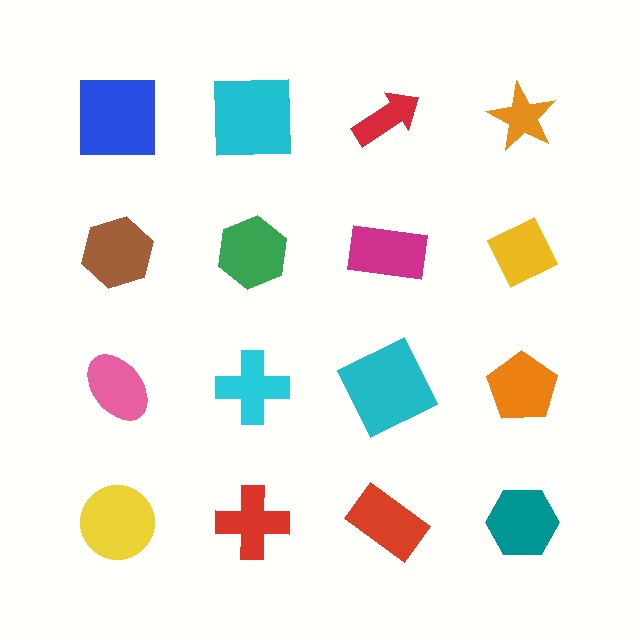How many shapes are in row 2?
4 shapes.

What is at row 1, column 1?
A blue square.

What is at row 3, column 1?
A pink ellipse.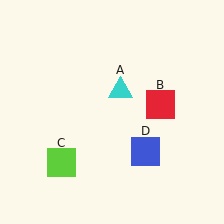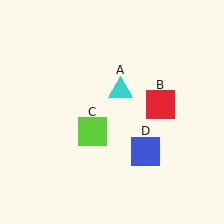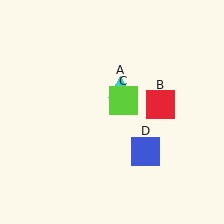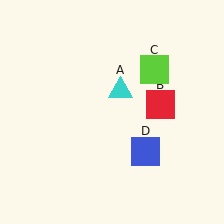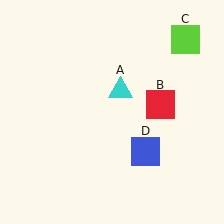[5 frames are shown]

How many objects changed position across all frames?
1 object changed position: lime square (object C).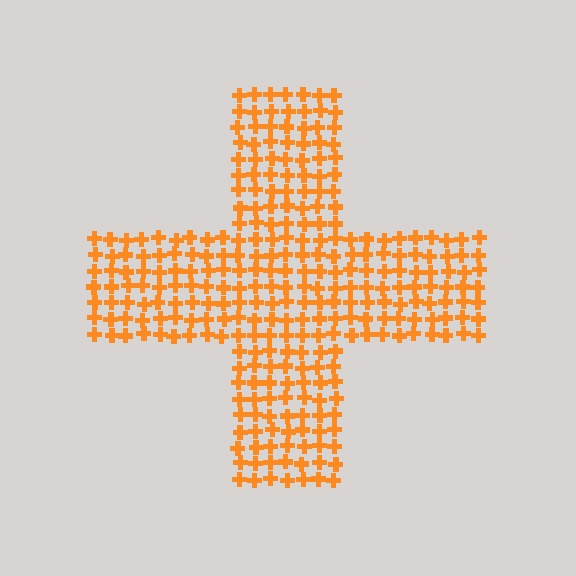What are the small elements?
The small elements are crosses.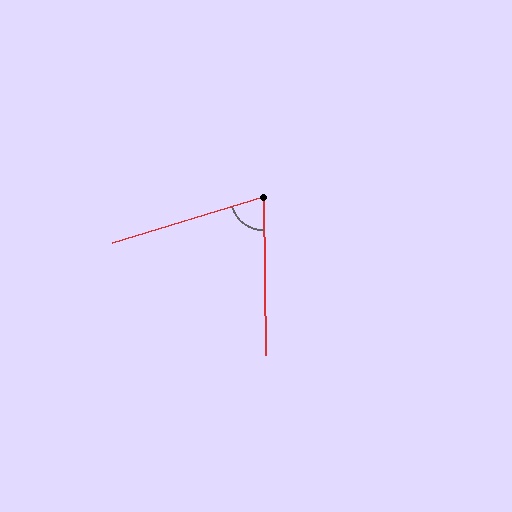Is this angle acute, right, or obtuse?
It is acute.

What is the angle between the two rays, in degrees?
Approximately 74 degrees.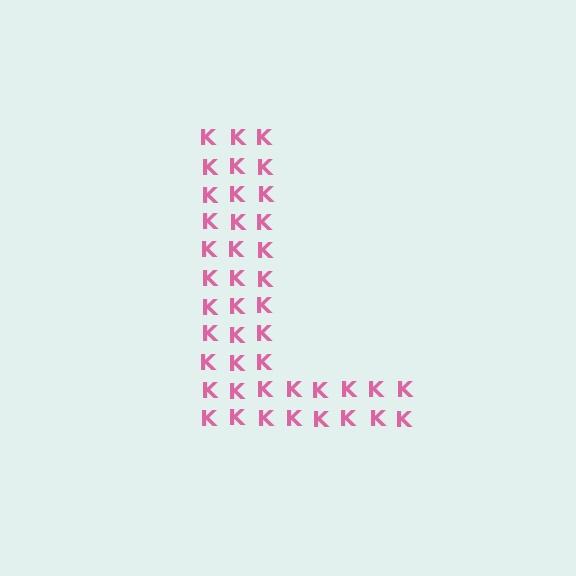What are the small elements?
The small elements are letter K's.